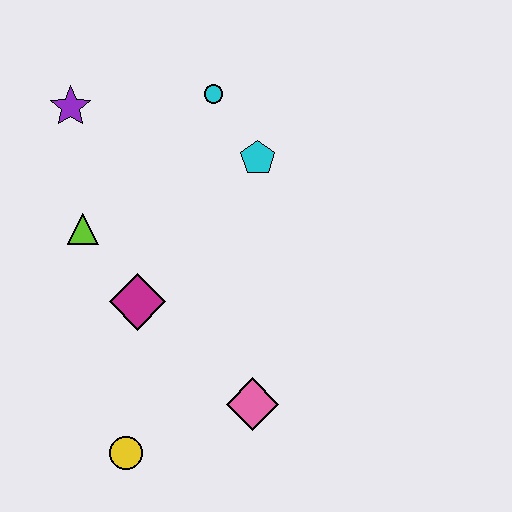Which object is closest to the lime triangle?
The magenta diamond is closest to the lime triangle.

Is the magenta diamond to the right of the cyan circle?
No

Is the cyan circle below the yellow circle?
No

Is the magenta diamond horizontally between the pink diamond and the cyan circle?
No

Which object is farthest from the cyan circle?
The yellow circle is farthest from the cyan circle.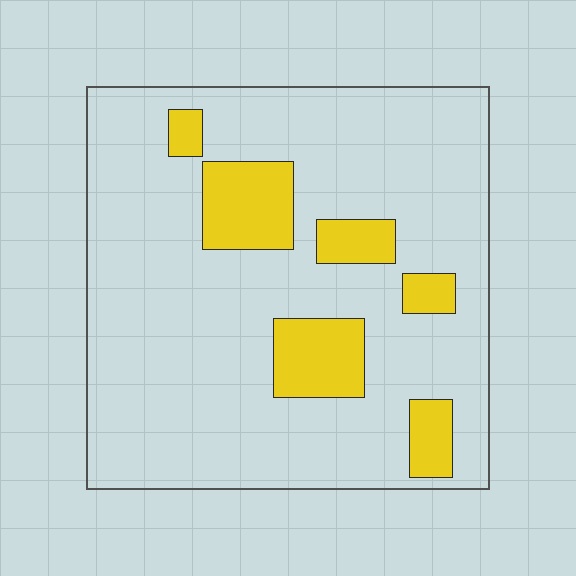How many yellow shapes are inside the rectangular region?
6.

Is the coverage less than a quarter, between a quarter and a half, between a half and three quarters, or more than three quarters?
Less than a quarter.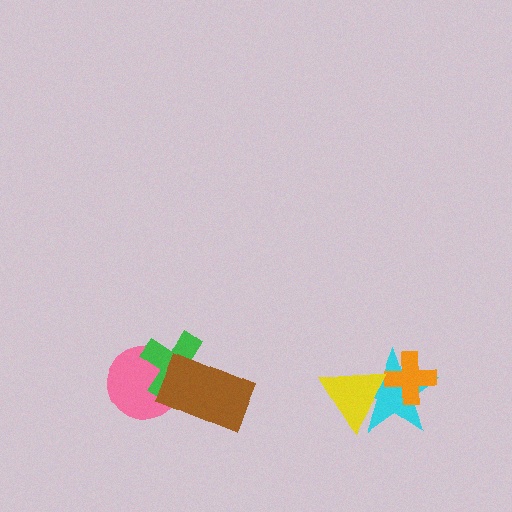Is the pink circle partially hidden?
Yes, it is partially covered by another shape.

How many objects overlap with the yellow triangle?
1 object overlaps with the yellow triangle.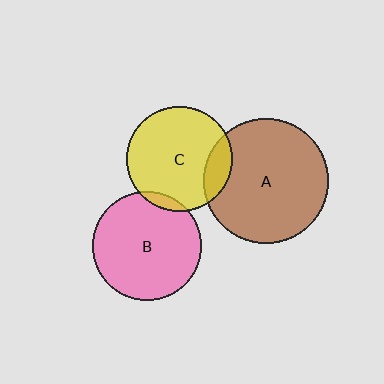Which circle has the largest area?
Circle A (brown).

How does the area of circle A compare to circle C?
Approximately 1.4 times.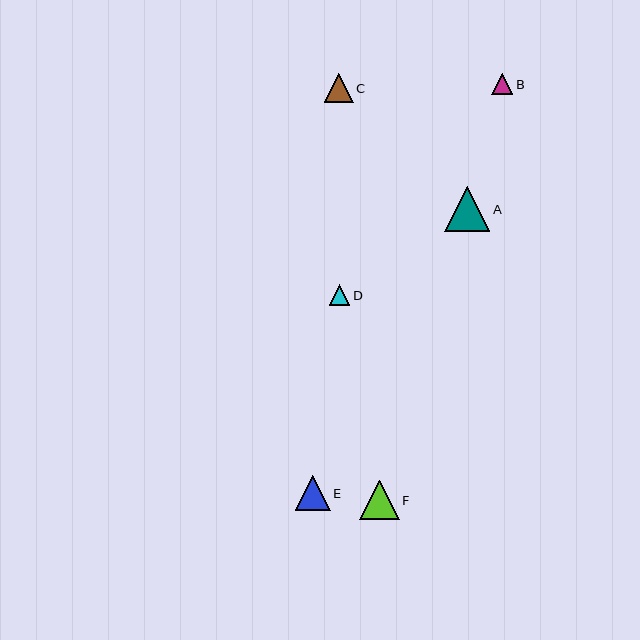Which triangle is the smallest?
Triangle D is the smallest with a size of approximately 21 pixels.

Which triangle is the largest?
Triangle A is the largest with a size of approximately 45 pixels.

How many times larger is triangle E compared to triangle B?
Triangle E is approximately 1.7 times the size of triangle B.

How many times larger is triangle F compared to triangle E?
Triangle F is approximately 1.1 times the size of triangle E.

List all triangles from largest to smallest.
From largest to smallest: A, F, E, C, B, D.